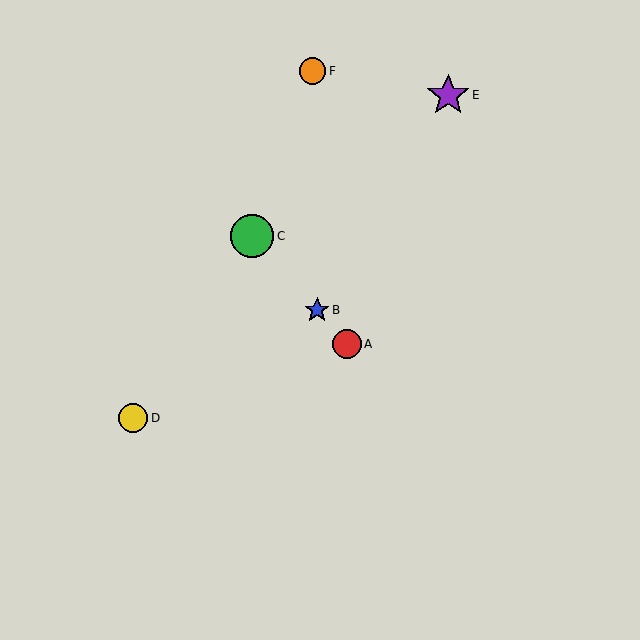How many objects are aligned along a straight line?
3 objects (A, B, C) are aligned along a straight line.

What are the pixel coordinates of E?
Object E is at (448, 95).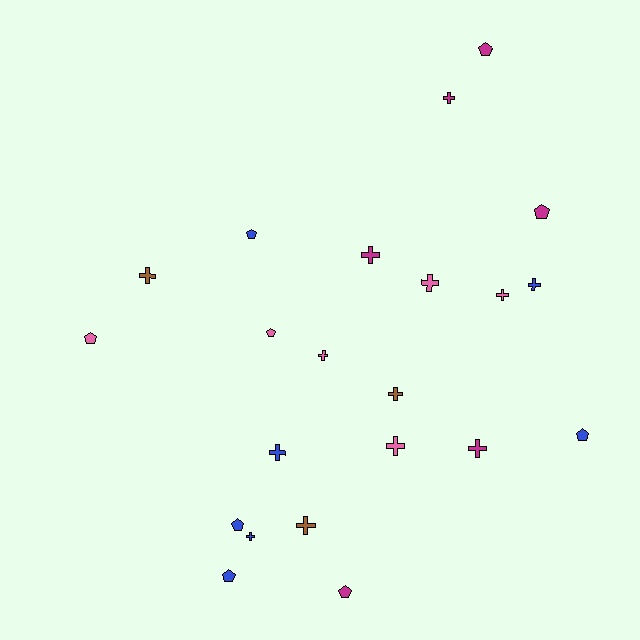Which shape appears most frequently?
Cross, with 13 objects.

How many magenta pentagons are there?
There are 3 magenta pentagons.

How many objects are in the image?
There are 22 objects.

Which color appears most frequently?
Blue, with 7 objects.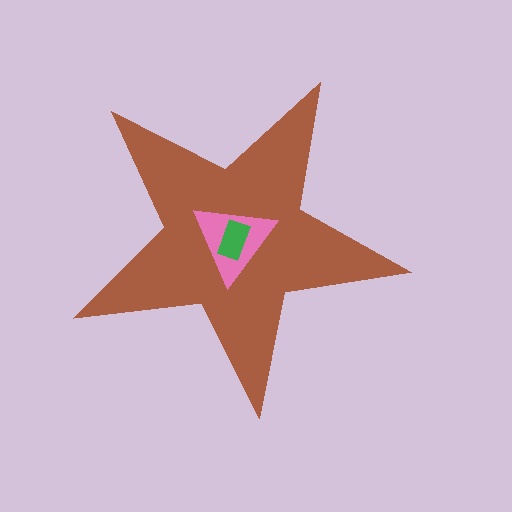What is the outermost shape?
The brown star.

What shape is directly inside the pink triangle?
The green rectangle.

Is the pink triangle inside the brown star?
Yes.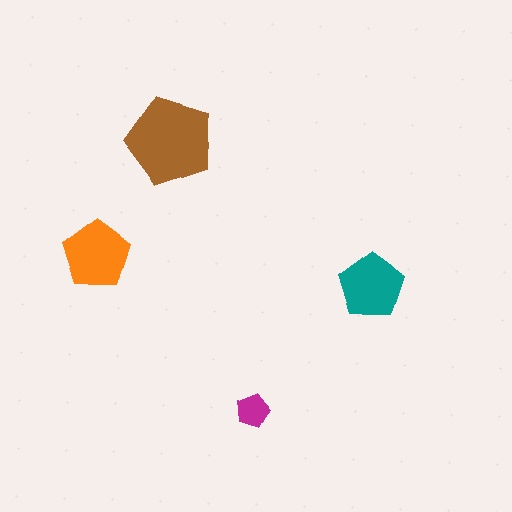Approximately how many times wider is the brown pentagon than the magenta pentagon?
About 2.5 times wider.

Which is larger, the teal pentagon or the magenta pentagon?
The teal one.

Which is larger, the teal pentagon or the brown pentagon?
The brown one.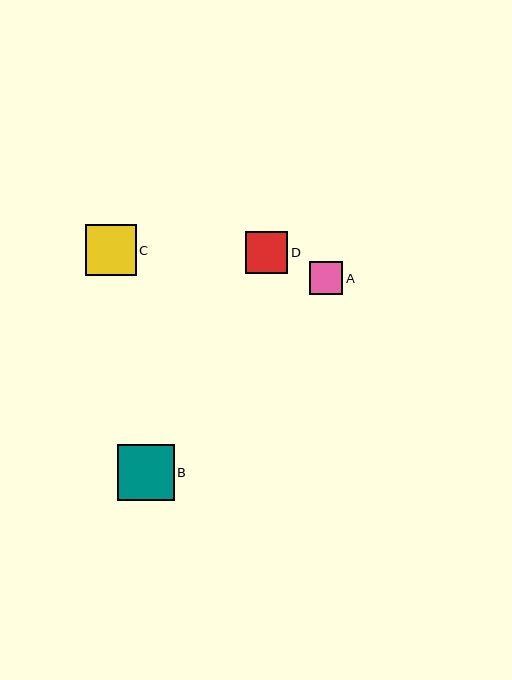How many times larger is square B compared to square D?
Square B is approximately 1.4 times the size of square D.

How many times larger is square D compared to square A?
Square D is approximately 1.3 times the size of square A.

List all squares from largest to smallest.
From largest to smallest: B, C, D, A.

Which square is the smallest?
Square A is the smallest with a size of approximately 33 pixels.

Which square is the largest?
Square B is the largest with a size of approximately 57 pixels.